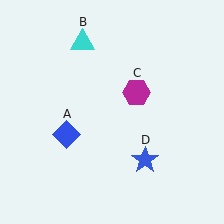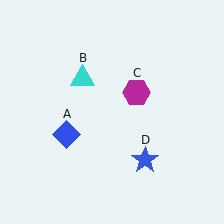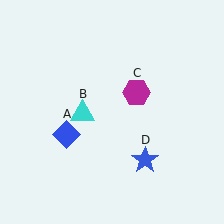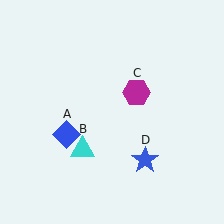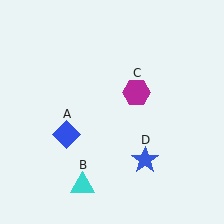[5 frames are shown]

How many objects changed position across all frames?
1 object changed position: cyan triangle (object B).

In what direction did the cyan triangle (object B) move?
The cyan triangle (object B) moved down.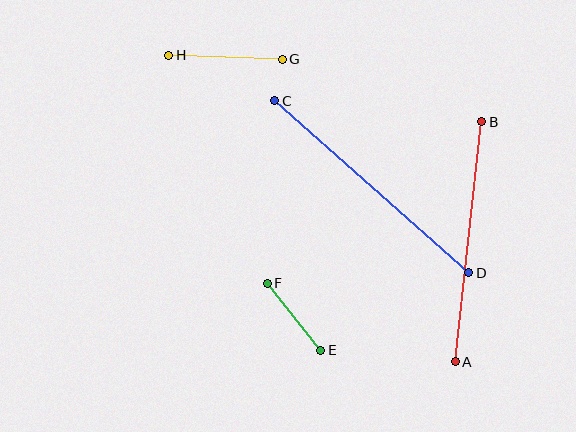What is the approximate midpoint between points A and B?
The midpoint is at approximately (468, 242) pixels.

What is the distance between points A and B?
The distance is approximately 242 pixels.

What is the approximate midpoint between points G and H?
The midpoint is at approximately (225, 57) pixels.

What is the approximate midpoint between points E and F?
The midpoint is at approximately (294, 317) pixels.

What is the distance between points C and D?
The distance is approximately 259 pixels.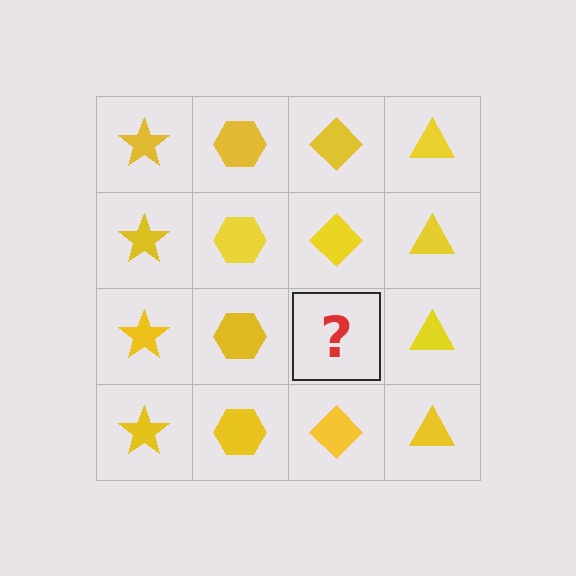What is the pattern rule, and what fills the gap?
The rule is that each column has a consistent shape. The gap should be filled with a yellow diamond.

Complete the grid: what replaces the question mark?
The question mark should be replaced with a yellow diamond.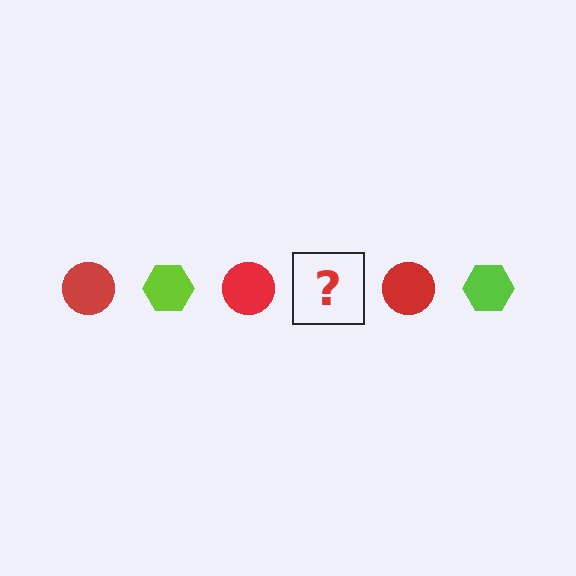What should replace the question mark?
The question mark should be replaced with a lime hexagon.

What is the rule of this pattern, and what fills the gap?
The rule is that the pattern alternates between red circle and lime hexagon. The gap should be filled with a lime hexagon.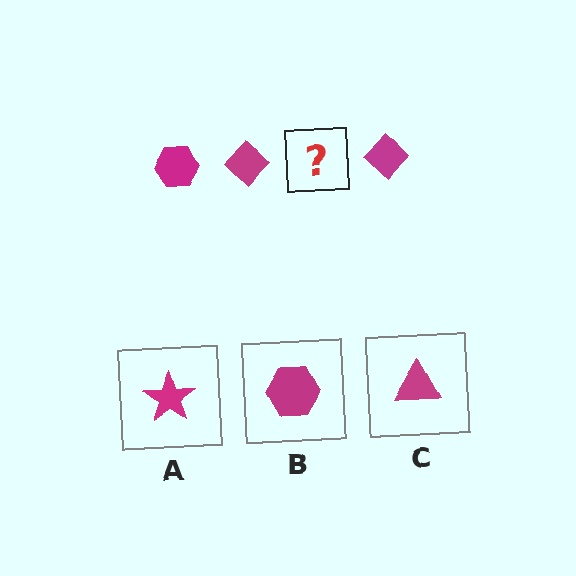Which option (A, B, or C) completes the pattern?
B.